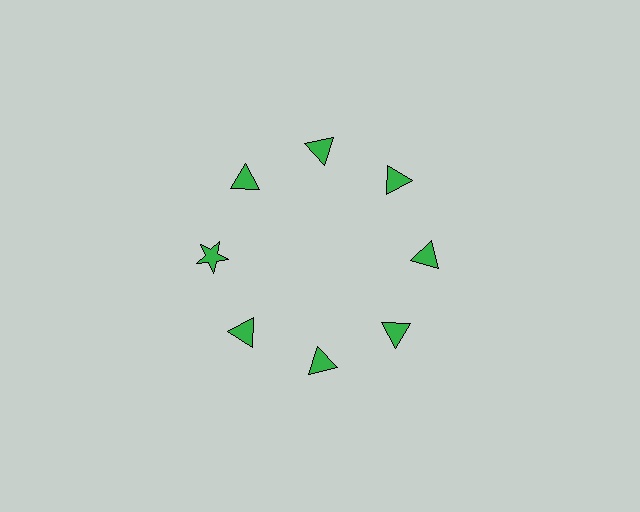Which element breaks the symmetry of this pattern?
The green star at roughly the 9 o'clock position breaks the symmetry. All other shapes are green triangles.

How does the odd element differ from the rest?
It has a different shape: star instead of triangle.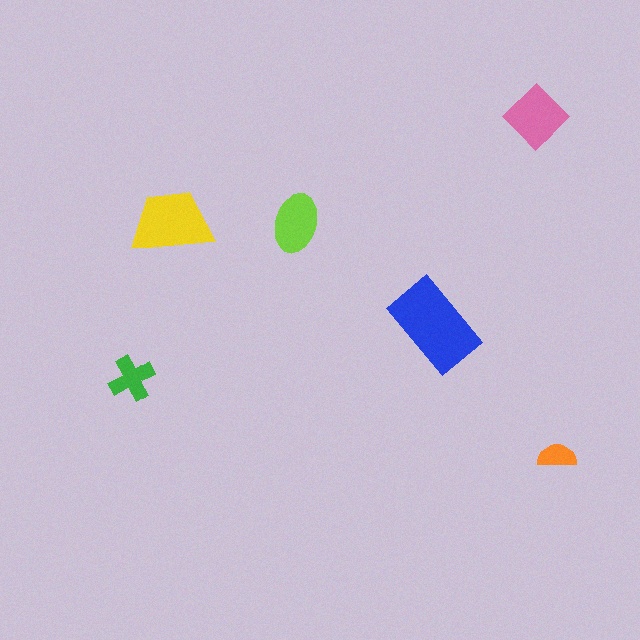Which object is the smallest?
The orange semicircle.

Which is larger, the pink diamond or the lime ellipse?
The pink diamond.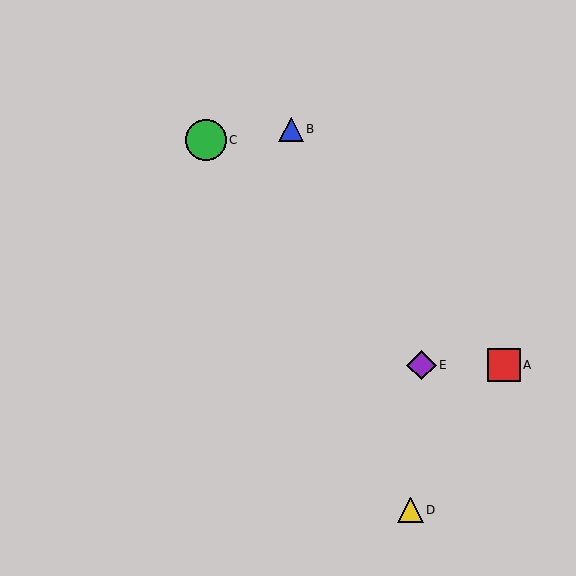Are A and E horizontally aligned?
Yes, both are at y≈365.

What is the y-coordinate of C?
Object C is at y≈140.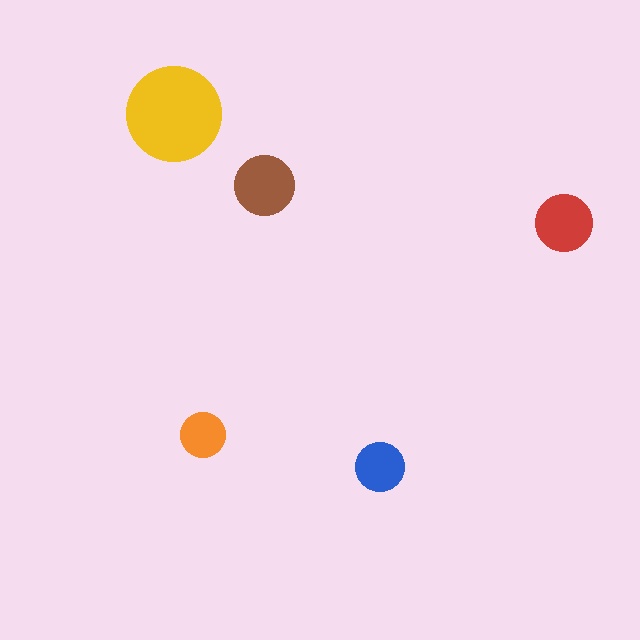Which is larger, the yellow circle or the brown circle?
The yellow one.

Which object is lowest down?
The blue circle is bottommost.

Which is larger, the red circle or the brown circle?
The brown one.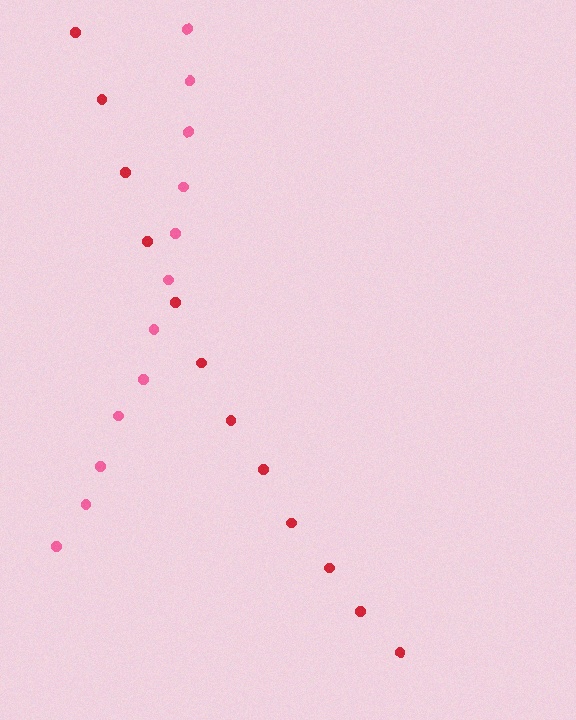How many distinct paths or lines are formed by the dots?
There are 2 distinct paths.